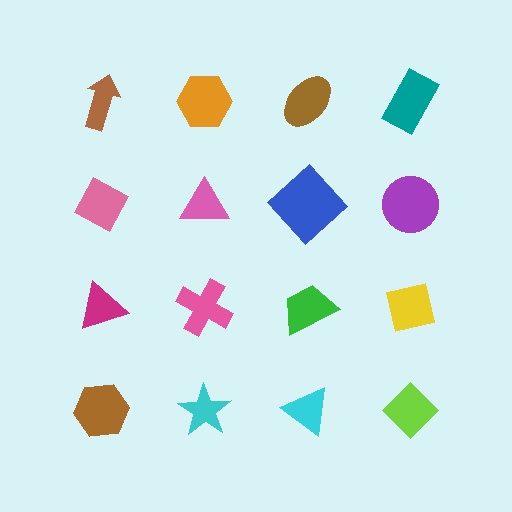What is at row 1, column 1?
A brown arrow.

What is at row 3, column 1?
A magenta triangle.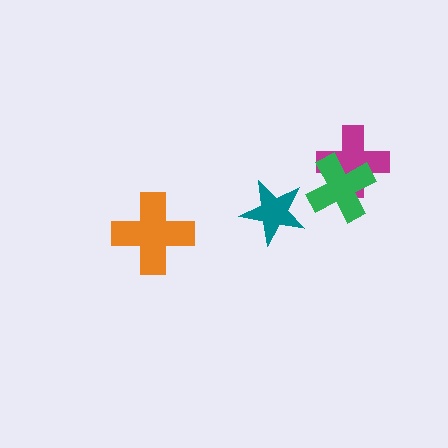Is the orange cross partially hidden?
No, no other shape covers it.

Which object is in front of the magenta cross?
The green cross is in front of the magenta cross.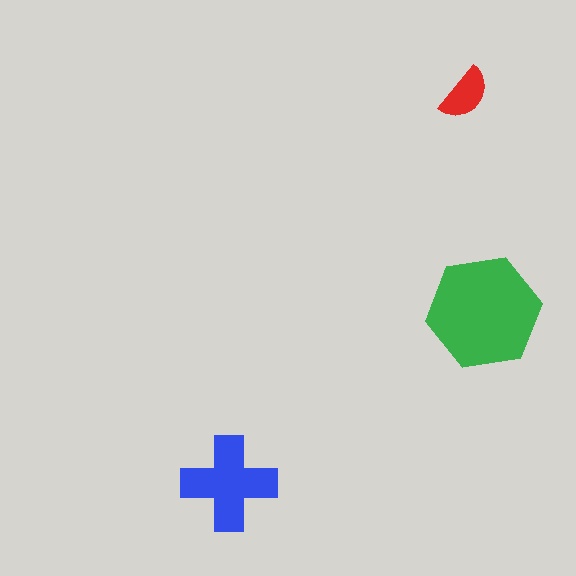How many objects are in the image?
There are 3 objects in the image.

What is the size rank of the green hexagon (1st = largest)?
1st.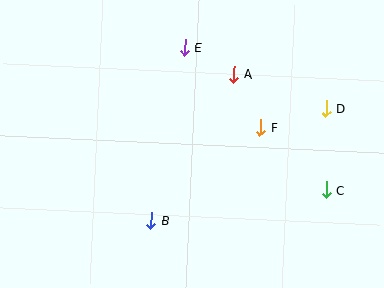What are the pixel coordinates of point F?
Point F is at (261, 127).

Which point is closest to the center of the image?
Point F at (261, 127) is closest to the center.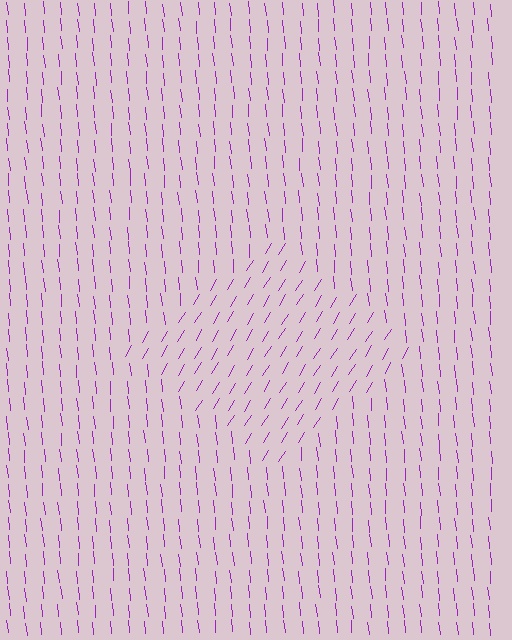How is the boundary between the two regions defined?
The boundary is defined purely by a change in line orientation (approximately 37 degrees difference). All lines are the same color and thickness.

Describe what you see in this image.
The image is filled with small purple line segments. A diamond region in the image has lines oriented differently from the surrounding lines, creating a visible texture boundary.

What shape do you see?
I see a diamond.